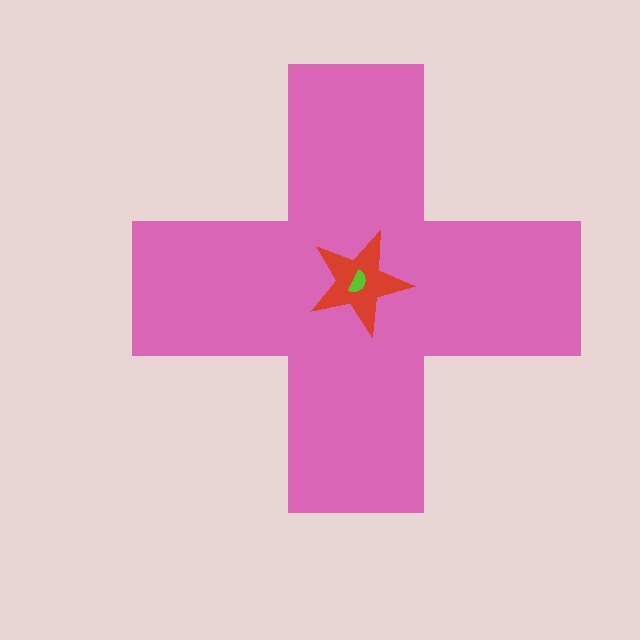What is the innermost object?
The lime semicircle.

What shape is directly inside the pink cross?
The red star.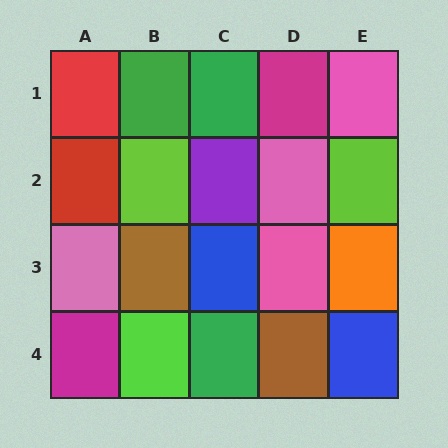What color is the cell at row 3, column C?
Blue.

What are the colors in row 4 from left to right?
Magenta, lime, green, brown, blue.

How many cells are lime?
3 cells are lime.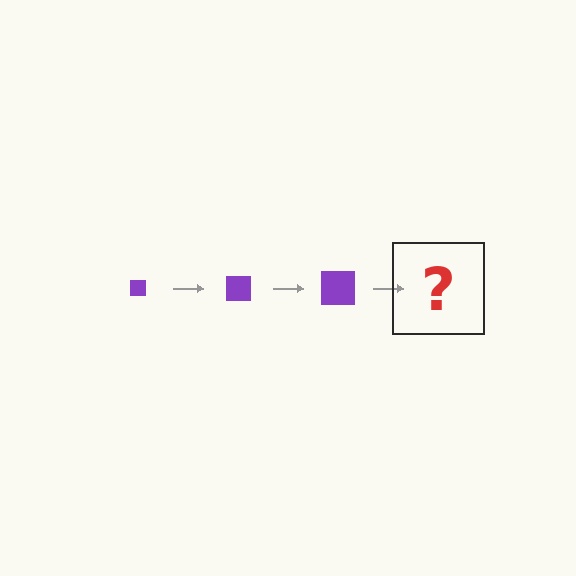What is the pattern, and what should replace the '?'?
The pattern is that the square gets progressively larger each step. The '?' should be a purple square, larger than the previous one.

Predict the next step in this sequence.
The next step is a purple square, larger than the previous one.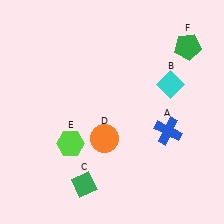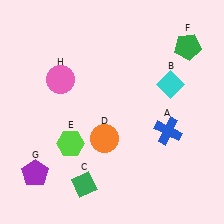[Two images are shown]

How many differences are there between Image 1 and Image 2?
There are 2 differences between the two images.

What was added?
A purple pentagon (G), a pink circle (H) were added in Image 2.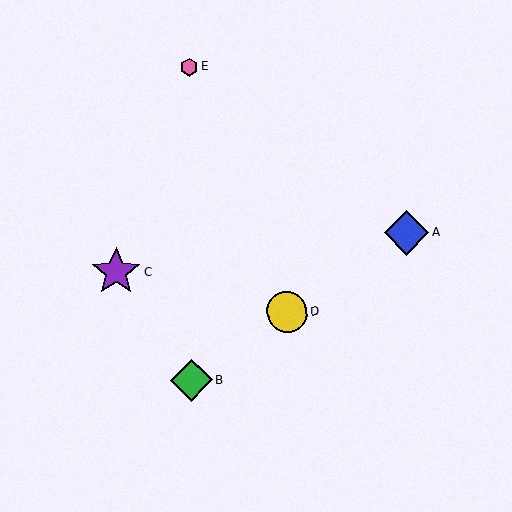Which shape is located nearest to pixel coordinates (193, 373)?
The green diamond (labeled B) at (192, 380) is nearest to that location.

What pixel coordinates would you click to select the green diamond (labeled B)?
Click at (192, 380) to select the green diamond B.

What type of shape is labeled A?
Shape A is a blue diamond.